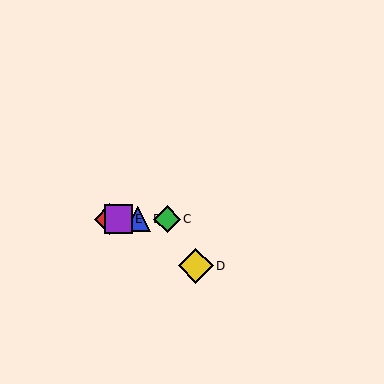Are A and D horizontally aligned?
No, A is at y≈219 and D is at y≈266.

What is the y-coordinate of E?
Object E is at y≈219.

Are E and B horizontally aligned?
Yes, both are at y≈219.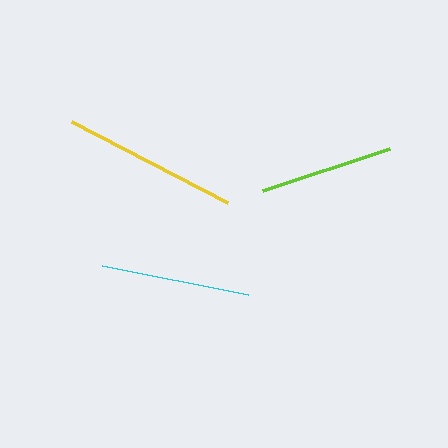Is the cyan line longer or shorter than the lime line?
The cyan line is longer than the lime line.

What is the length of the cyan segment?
The cyan segment is approximately 149 pixels long.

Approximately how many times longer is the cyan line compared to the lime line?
The cyan line is approximately 1.1 times the length of the lime line.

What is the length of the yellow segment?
The yellow segment is approximately 176 pixels long.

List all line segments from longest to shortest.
From longest to shortest: yellow, cyan, lime.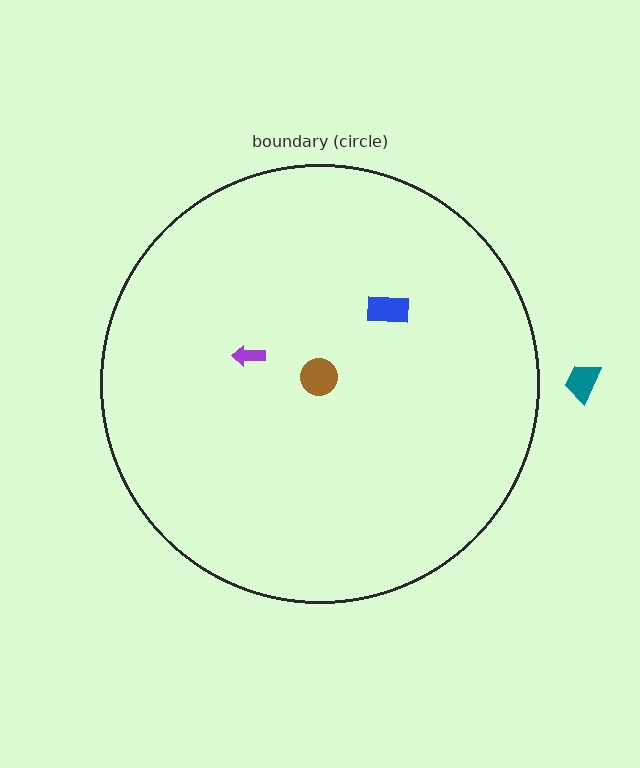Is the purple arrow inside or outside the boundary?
Inside.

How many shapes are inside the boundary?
3 inside, 1 outside.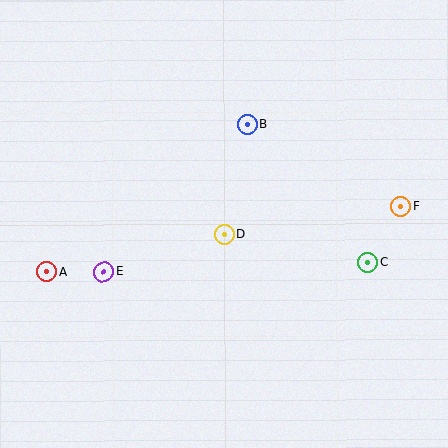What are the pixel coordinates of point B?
Point B is at (247, 124).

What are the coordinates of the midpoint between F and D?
The midpoint between F and D is at (312, 220).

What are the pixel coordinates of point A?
Point A is at (47, 271).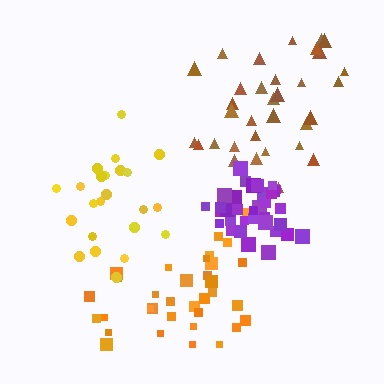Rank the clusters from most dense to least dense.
purple, orange, yellow, brown.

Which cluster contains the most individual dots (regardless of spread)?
Orange (35).